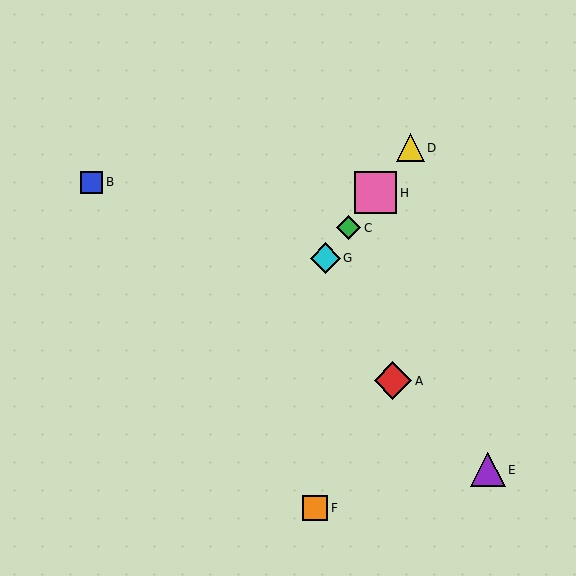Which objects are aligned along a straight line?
Objects C, D, G, H are aligned along a straight line.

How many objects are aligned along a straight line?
4 objects (C, D, G, H) are aligned along a straight line.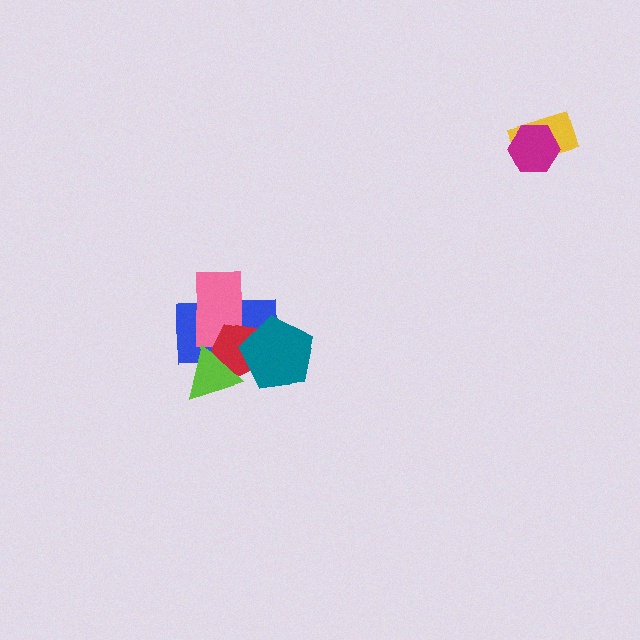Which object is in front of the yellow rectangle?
The magenta hexagon is in front of the yellow rectangle.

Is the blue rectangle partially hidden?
Yes, it is partially covered by another shape.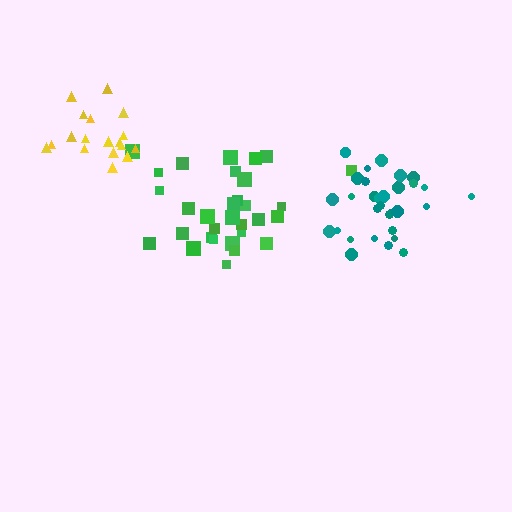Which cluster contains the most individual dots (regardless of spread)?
Green (31).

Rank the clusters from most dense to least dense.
teal, yellow, green.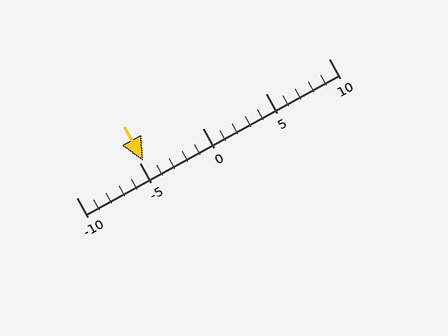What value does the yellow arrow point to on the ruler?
The yellow arrow points to approximately -5.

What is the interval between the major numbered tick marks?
The major tick marks are spaced 5 units apart.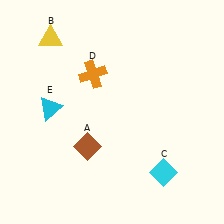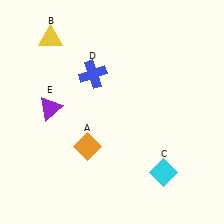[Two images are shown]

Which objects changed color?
A changed from brown to orange. D changed from orange to blue. E changed from cyan to purple.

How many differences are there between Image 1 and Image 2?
There are 3 differences between the two images.